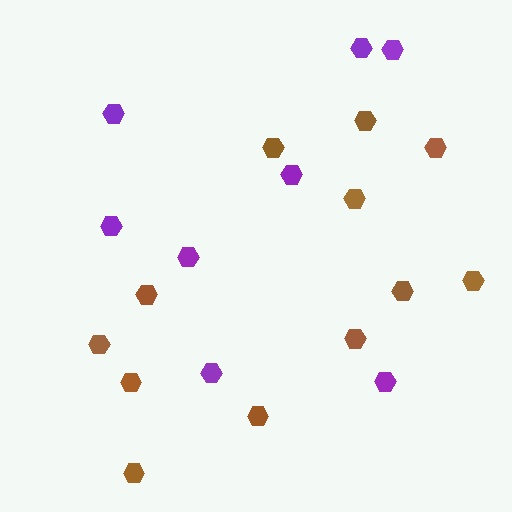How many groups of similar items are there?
There are 2 groups: one group of purple hexagons (8) and one group of brown hexagons (12).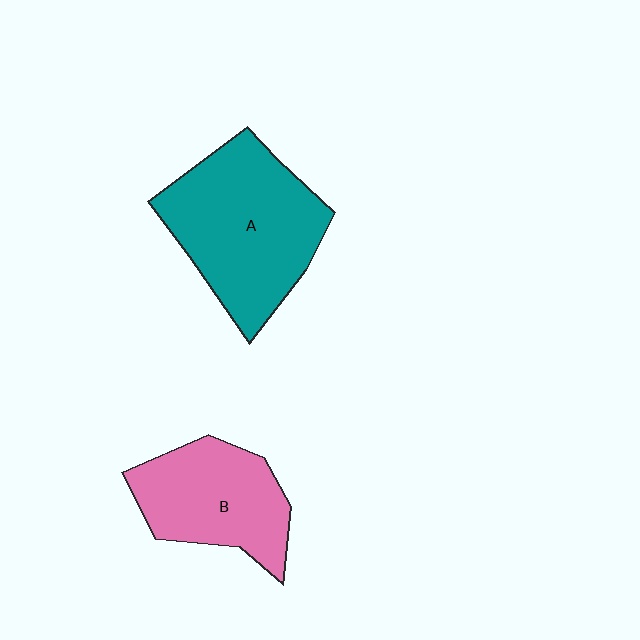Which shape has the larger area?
Shape A (teal).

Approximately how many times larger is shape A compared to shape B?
Approximately 1.4 times.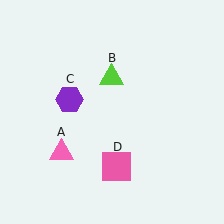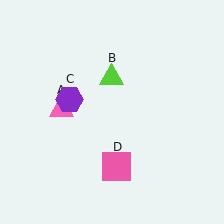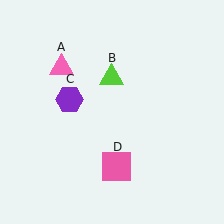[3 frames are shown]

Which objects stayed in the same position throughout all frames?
Lime triangle (object B) and purple hexagon (object C) and pink square (object D) remained stationary.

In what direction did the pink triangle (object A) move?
The pink triangle (object A) moved up.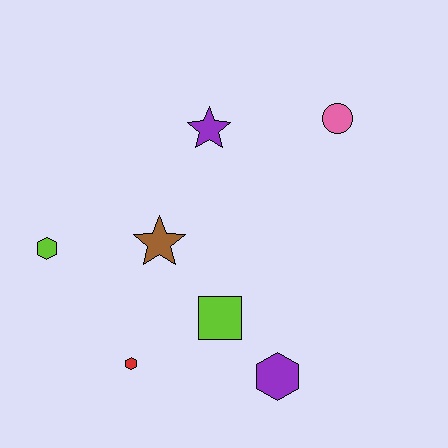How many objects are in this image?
There are 7 objects.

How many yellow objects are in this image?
There are no yellow objects.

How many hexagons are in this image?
There are 3 hexagons.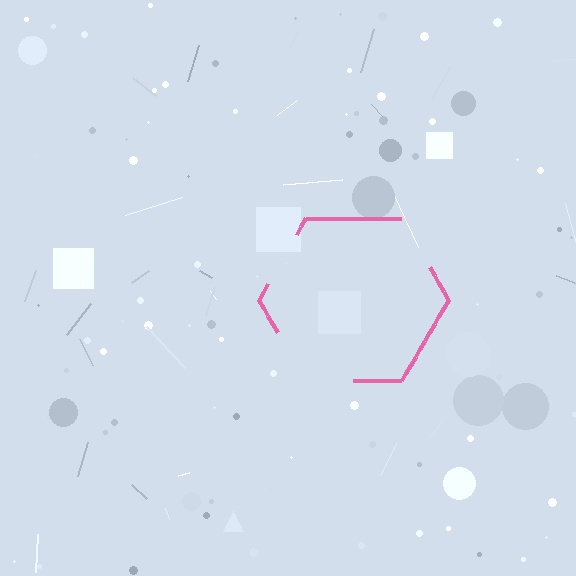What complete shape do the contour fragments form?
The contour fragments form a hexagon.